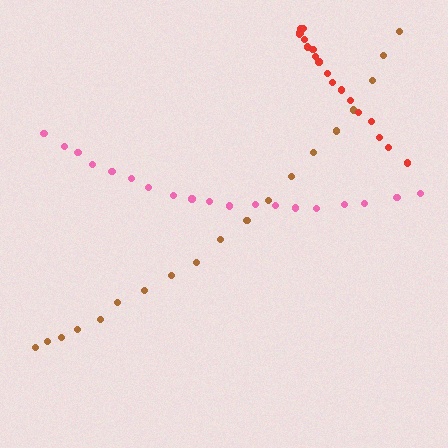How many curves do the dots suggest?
There are 3 distinct paths.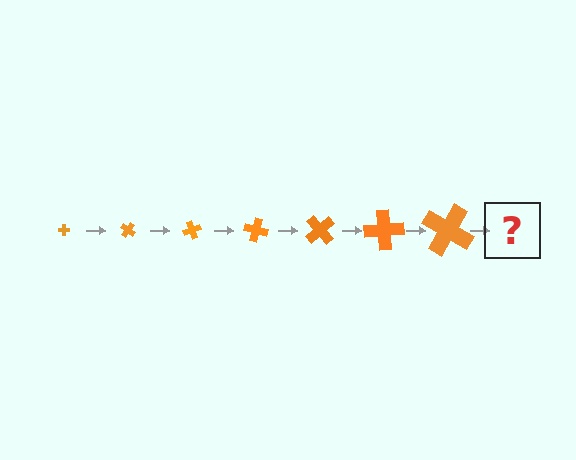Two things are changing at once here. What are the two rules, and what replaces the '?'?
The two rules are that the cross grows larger each step and it rotates 35 degrees each step. The '?' should be a cross, larger than the previous one and rotated 245 degrees from the start.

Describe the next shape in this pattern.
It should be a cross, larger than the previous one and rotated 245 degrees from the start.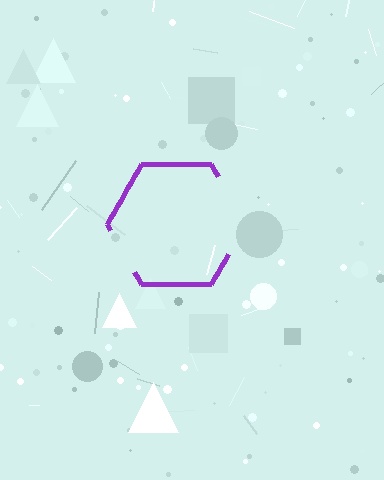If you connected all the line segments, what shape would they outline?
They would outline a hexagon.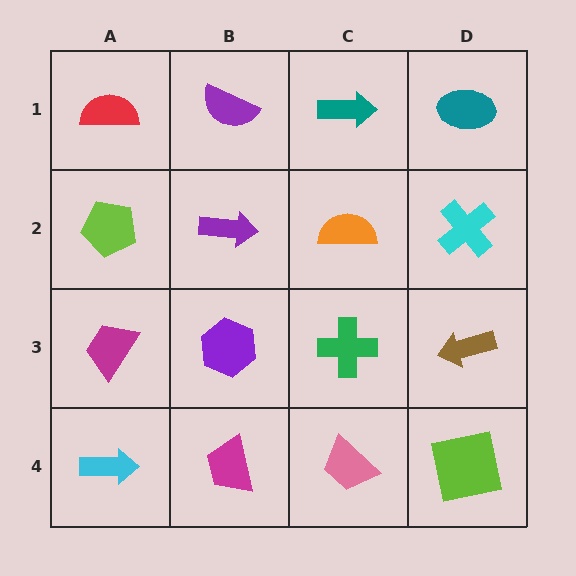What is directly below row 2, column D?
A brown arrow.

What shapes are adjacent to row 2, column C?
A teal arrow (row 1, column C), a green cross (row 3, column C), a purple arrow (row 2, column B), a cyan cross (row 2, column D).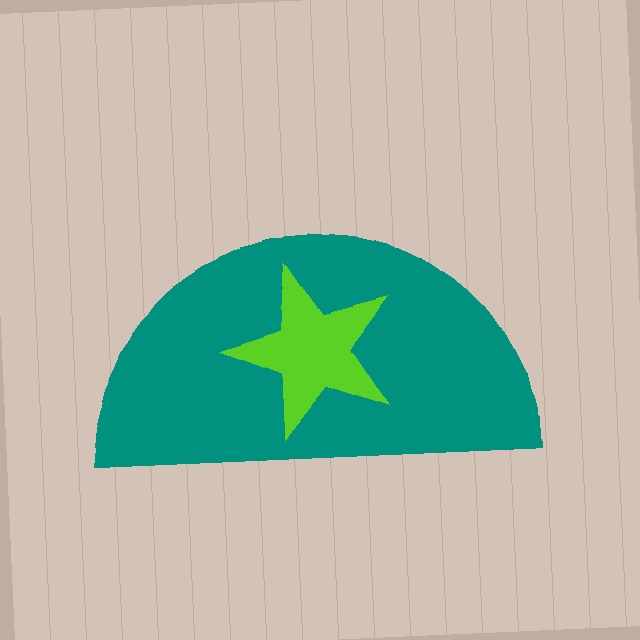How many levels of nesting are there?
2.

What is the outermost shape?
The teal semicircle.